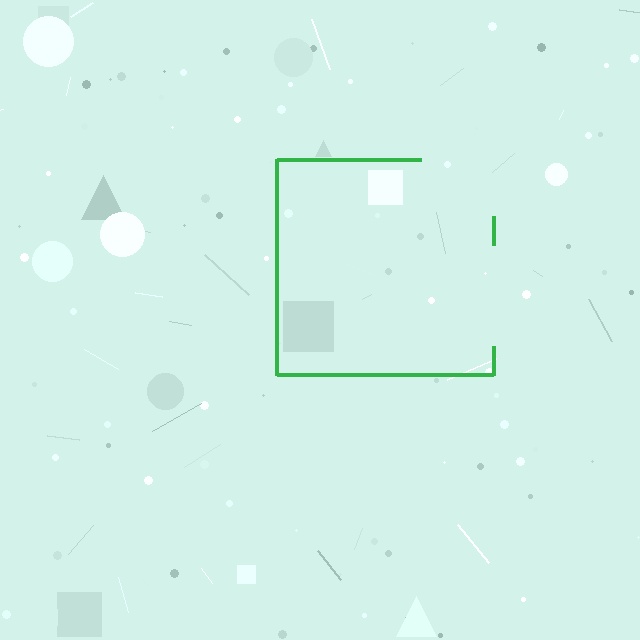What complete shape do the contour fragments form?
The contour fragments form a square.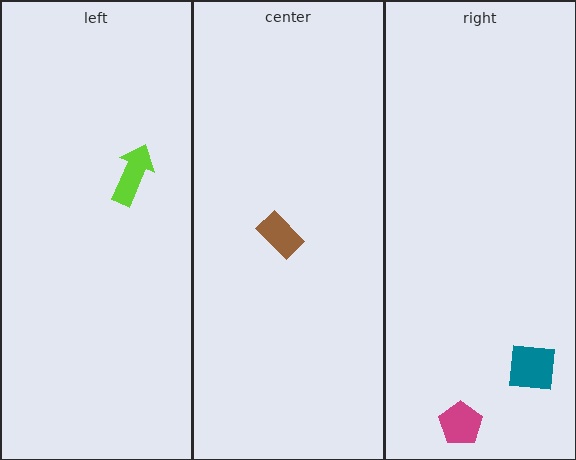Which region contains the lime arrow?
The left region.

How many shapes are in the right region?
2.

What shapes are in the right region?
The magenta pentagon, the teal square.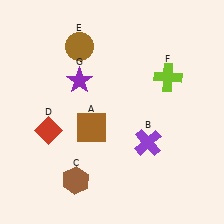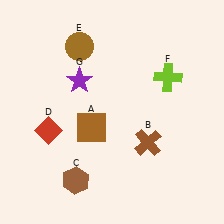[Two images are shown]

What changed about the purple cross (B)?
In Image 1, B is purple. In Image 2, it changed to brown.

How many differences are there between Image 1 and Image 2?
There is 1 difference between the two images.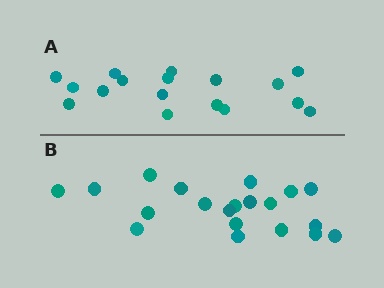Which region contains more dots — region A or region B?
Region B (the bottom region) has more dots.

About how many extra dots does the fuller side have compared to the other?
Region B has just a few more — roughly 2 or 3 more dots than region A.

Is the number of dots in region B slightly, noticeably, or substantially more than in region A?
Region B has only slightly more — the two regions are fairly close. The ratio is roughly 1.2 to 1.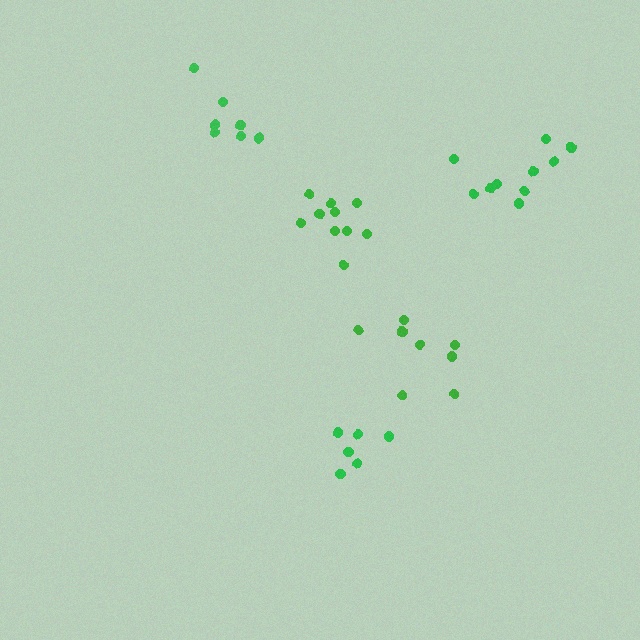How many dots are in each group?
Group 1: 7 dots, Group 2: 6 dots, Group 3: 10 dots, Group 4: 10 dots, Group 5: 8 dots (41 total).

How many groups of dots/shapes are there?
There are 5 groups.